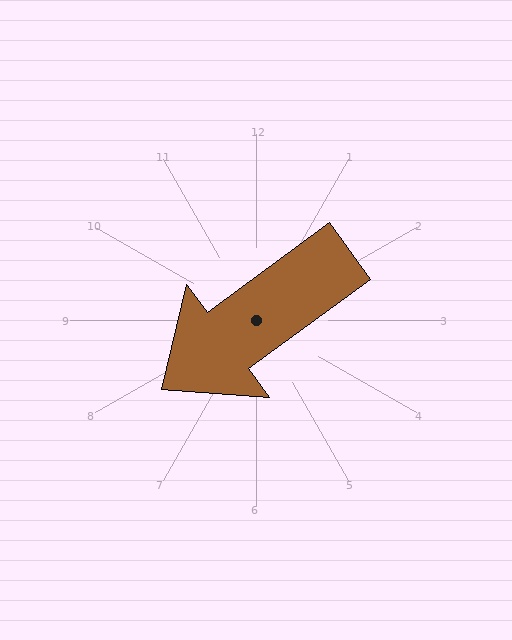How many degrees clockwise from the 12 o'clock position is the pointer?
Approximately 234 degrees.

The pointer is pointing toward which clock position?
Roughly 8 o'clock.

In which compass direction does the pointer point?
Southwest.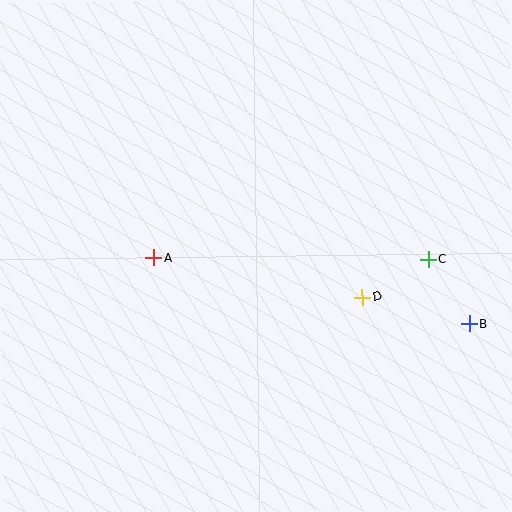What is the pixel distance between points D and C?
The distance between D and C is 76 pixels.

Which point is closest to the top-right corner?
Point C is closest to the top-right corner.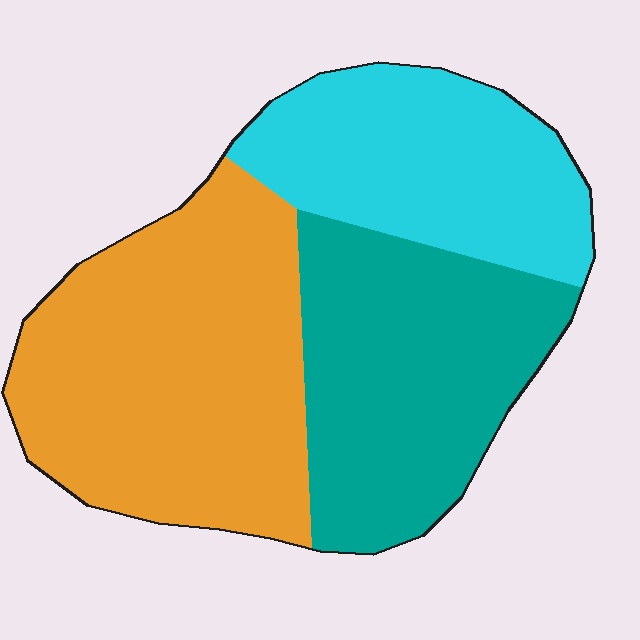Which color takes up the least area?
Cyan, at roughly 25%.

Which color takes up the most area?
Orange, at roughly 40%.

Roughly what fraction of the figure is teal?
Teal takes up about one third (1/3) of the figure.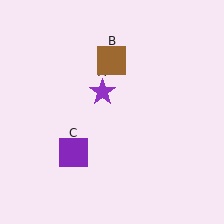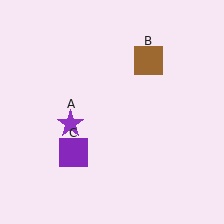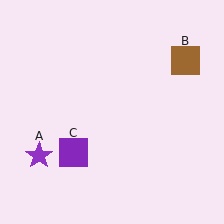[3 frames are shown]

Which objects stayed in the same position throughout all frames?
Purple square (object C) remained stationary.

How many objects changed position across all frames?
2 objects changed position: purple star (object A), brown square (object B).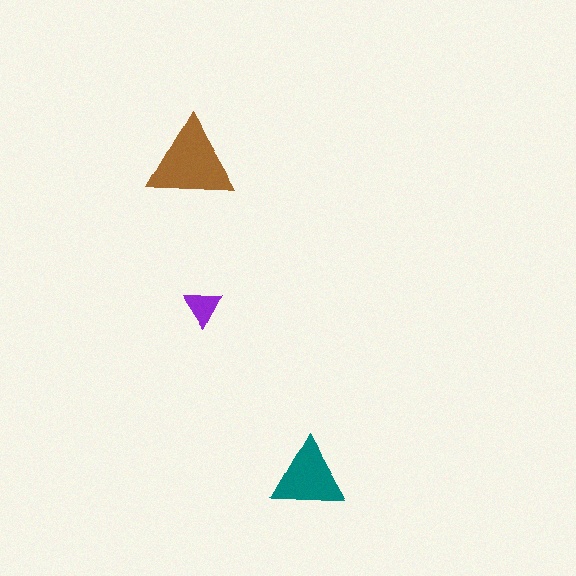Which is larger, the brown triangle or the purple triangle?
The brown one.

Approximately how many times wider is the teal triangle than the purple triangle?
About 2 times wider.